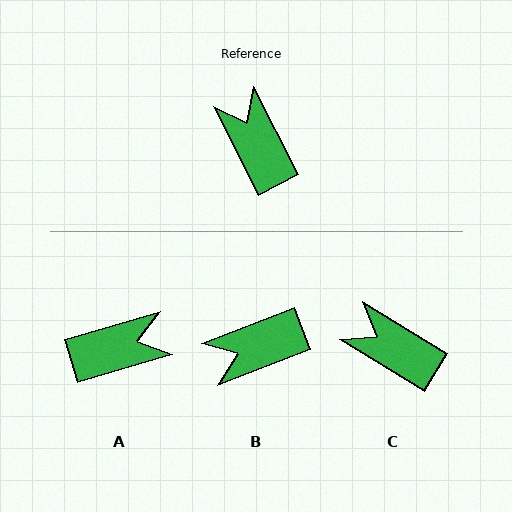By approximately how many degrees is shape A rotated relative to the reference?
Approximately 101 degrees clockwise.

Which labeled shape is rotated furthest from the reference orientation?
A, about 101 degrees away.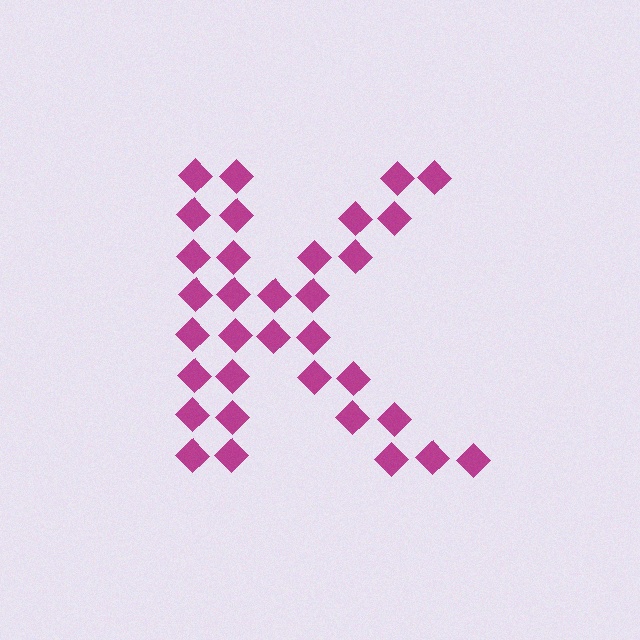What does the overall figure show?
The overall figure shows the letter K.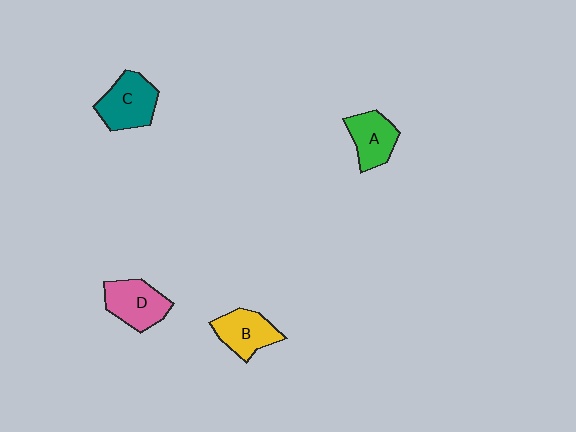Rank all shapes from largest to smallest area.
From largest to smallest: C (teal), D (pink), B (yellow), A (green).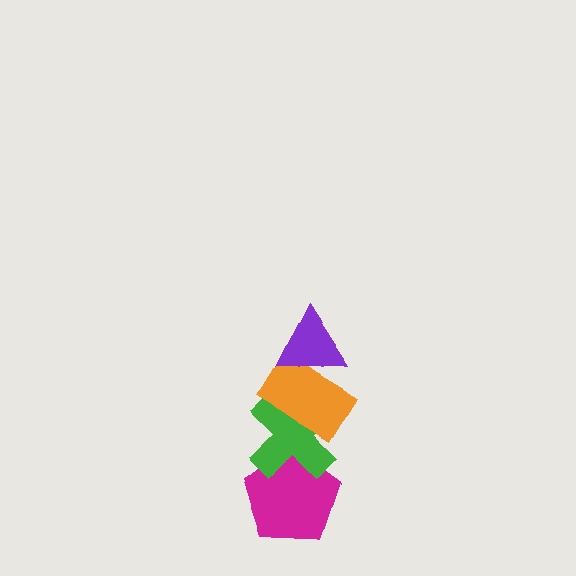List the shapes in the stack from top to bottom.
From top to bottom: the purple triangle, the orange rectangle, the green cross, the magenta pentagon.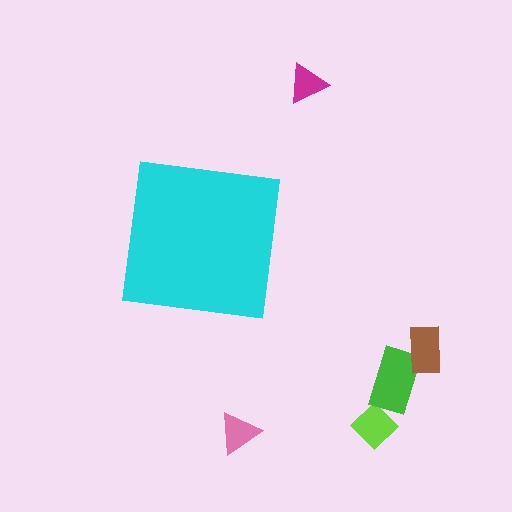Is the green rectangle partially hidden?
No, the green rectangle is fully visible.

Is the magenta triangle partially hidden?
No, the magenta triangle is fully visible.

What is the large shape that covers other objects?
A cyan square.